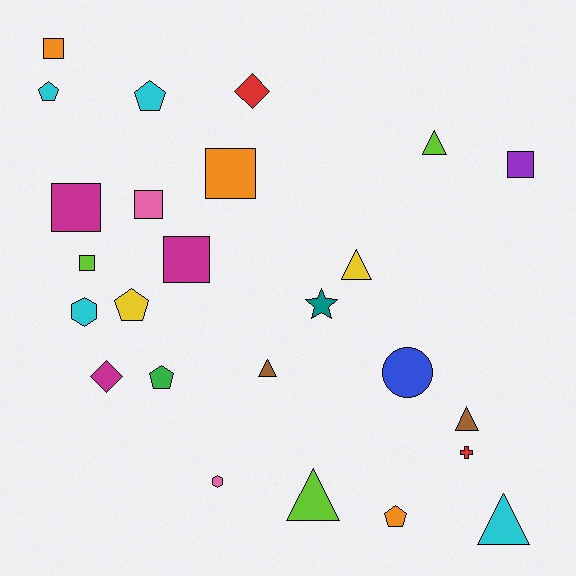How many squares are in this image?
There are 7 squares.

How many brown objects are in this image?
There are 2 brown objects.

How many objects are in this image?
There are 25 objects.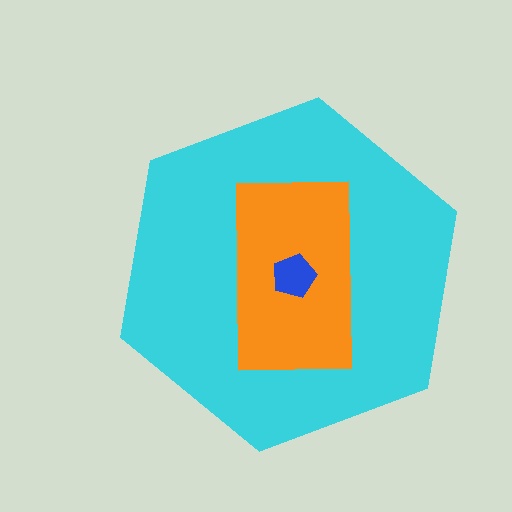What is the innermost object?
The blue pentagon.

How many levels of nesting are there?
3.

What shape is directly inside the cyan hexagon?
The orange rectangle.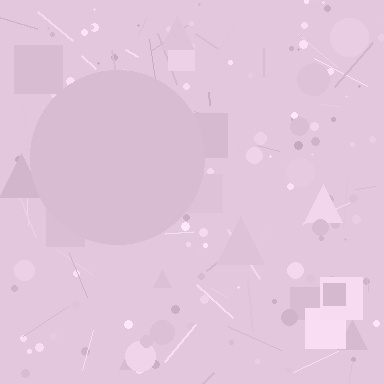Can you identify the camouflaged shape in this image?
The camouflaged shape is a circle.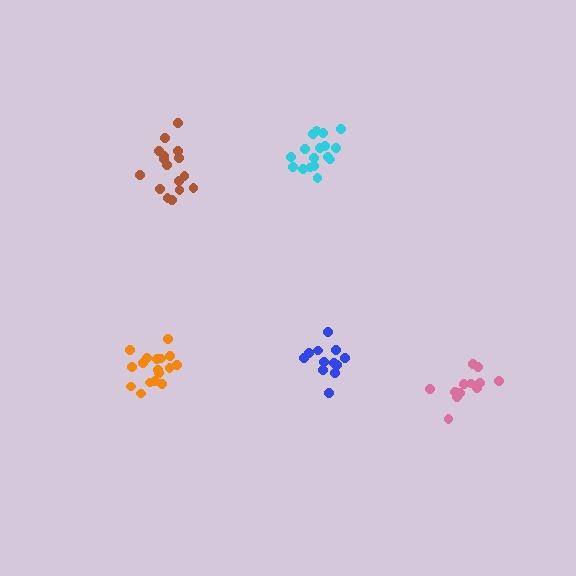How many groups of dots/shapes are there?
There are 5 groups.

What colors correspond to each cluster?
The clusters are colored: orange, cyan, pink, blue, brown.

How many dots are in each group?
Group 1: 17 dots, Group 2: 17 dots, Group 3: 13 dots, Group 4: 12 dots, Group 5: 16 dots (75 total).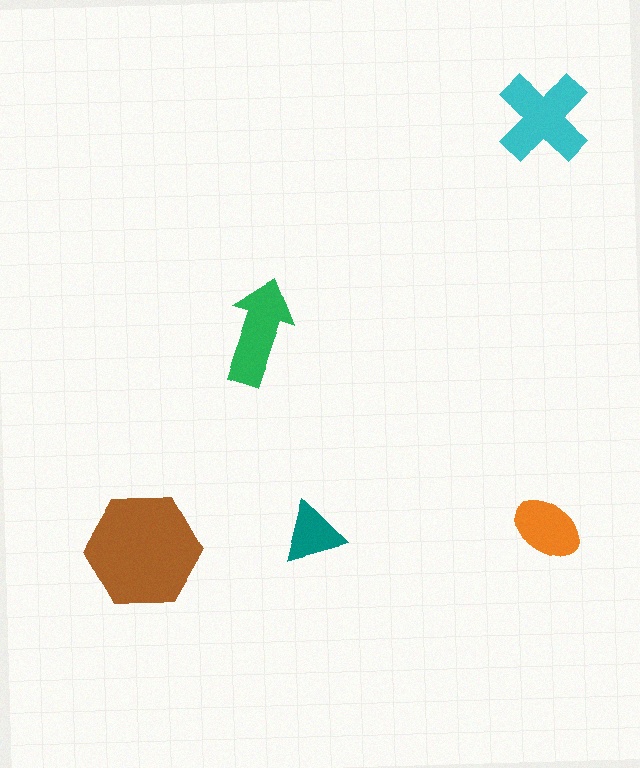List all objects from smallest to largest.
The teal triangle, the orange ellipse, the green arrow, the cyan cross, the brown hexagon.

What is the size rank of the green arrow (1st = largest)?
3rd.